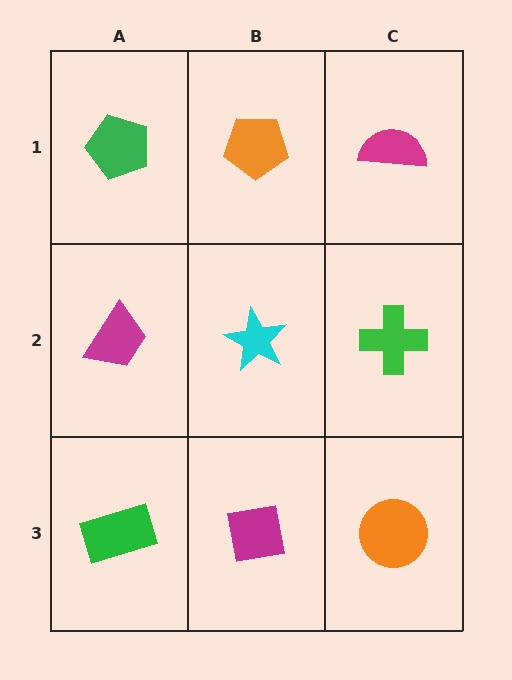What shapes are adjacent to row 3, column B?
A cyan star (row 2, column B), a green rectangle (row 3, column A), an orange circle (row 3, column C).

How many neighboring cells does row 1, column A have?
2.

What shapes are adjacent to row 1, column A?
A magenta trapezoid (row 2, column A), an orange pentagon (row 1, column B).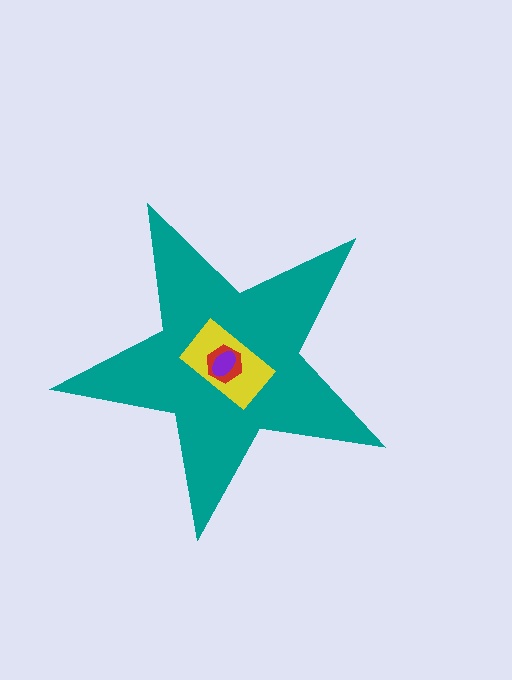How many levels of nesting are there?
4.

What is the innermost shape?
The purple ellipse.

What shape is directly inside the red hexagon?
The purple ellipse.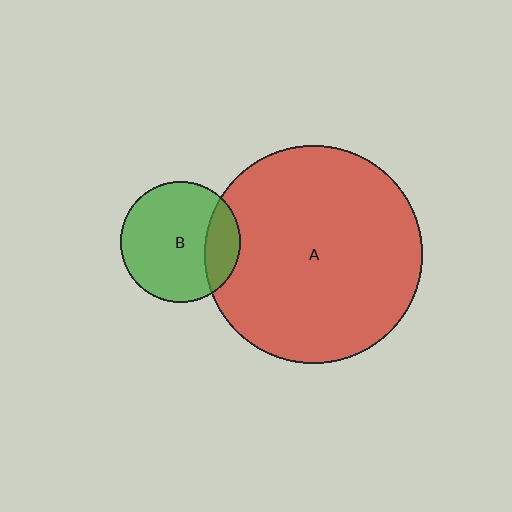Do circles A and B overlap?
Yes.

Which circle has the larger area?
Circle A (red).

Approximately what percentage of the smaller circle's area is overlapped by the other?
Approximately 20%.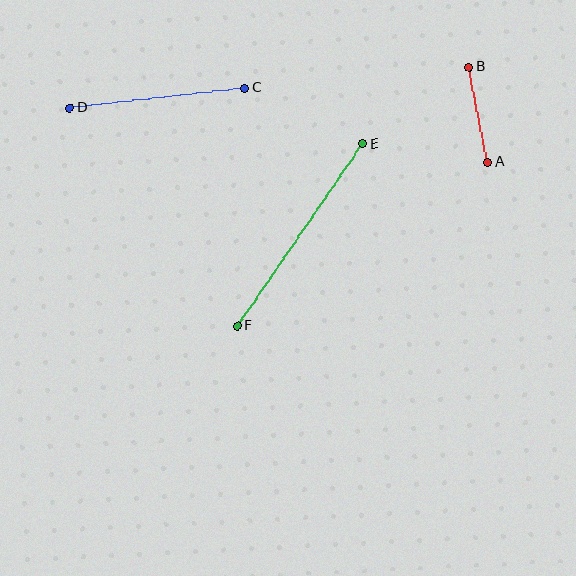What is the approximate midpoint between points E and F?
The midpoint is at approximately (300, 235) pixels.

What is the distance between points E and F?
The distance is approximately 221 pixels.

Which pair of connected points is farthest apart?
Points E and F are farthest apart.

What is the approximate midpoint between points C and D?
The midpoint is at approximately (157, 98) pixels.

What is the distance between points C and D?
The distance is approximately 176 pixels.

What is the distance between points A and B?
The distance is approximately 97 pixels.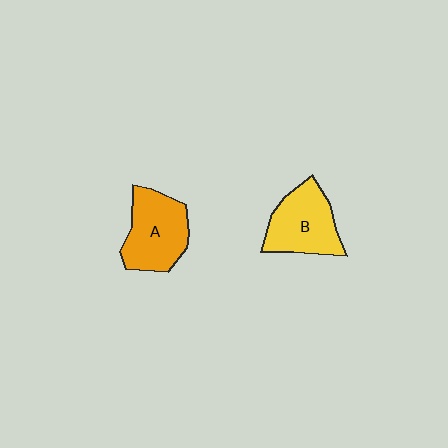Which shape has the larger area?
Shape A (orange).